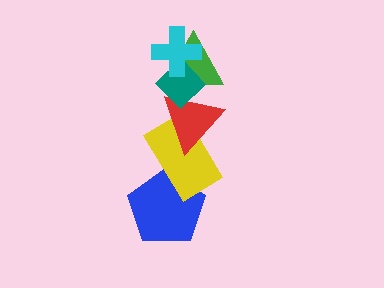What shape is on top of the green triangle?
The teal diamond is on top of the green triangle.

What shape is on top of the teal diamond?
The cyan cross is on top of the teal diamond.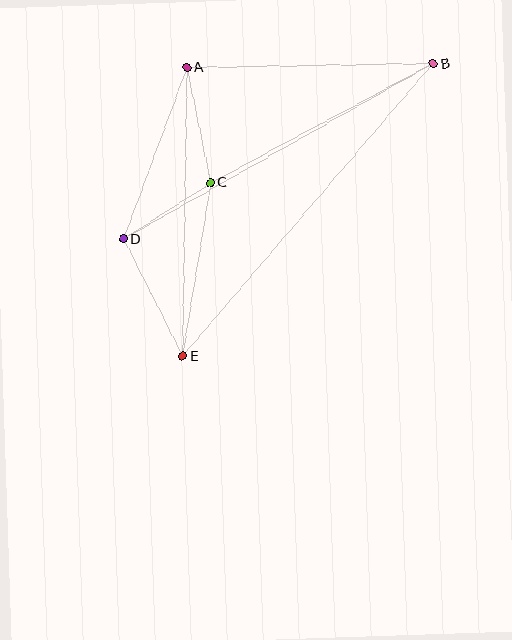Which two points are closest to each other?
Points C and D are closest to each other.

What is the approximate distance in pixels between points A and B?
The distance between A and B is approximately 247 pixels.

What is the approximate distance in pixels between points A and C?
The distance between A and C is approximately 118 pixels.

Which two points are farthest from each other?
Points B and E are farthest from each other.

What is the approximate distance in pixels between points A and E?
The distance between A and E is approximately 289 pixels.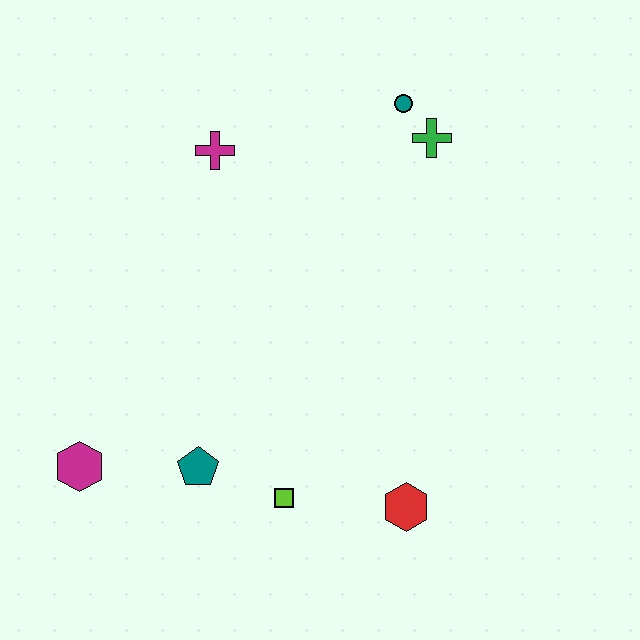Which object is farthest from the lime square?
The teal circle is farthest from the lime square.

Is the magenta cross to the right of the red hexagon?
No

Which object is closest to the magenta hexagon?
The teal pentagon is closest to the magenta hexagon.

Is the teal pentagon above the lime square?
Yes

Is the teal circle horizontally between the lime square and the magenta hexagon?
No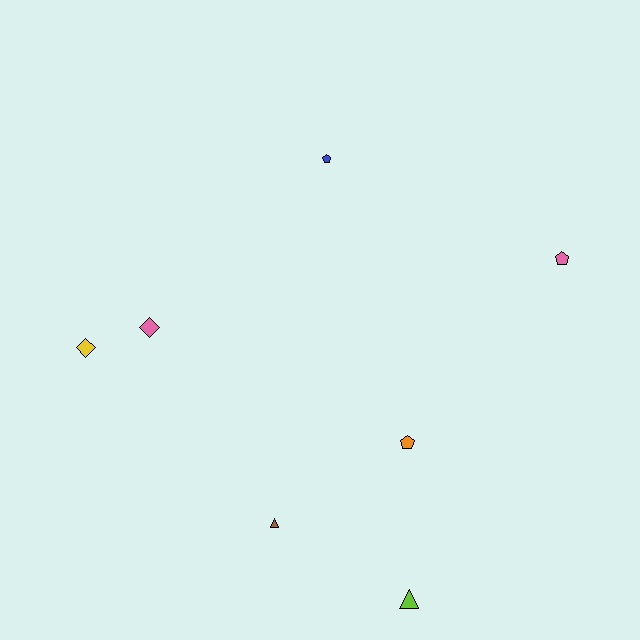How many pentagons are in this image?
There are 3 pentagons.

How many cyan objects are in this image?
There are no cyan objects.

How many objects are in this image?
There are 7 objects.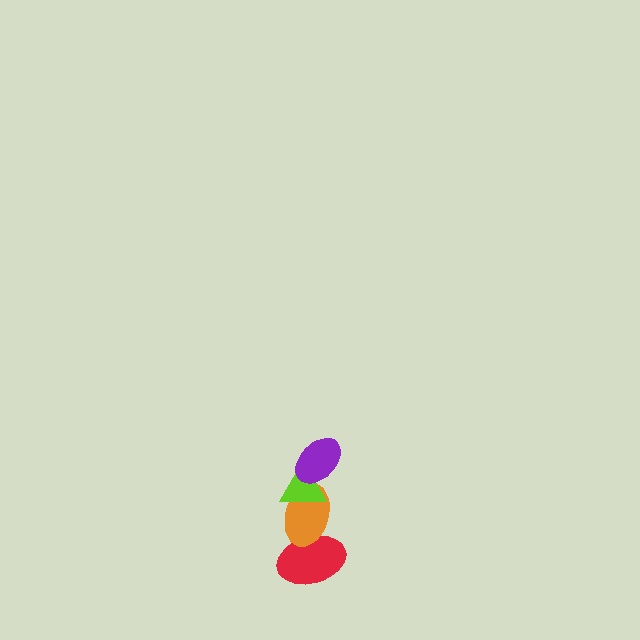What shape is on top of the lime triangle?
The purple ellipse is on top of the lime triangle.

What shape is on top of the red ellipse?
The orange ellipse is on top of the red ellipse.